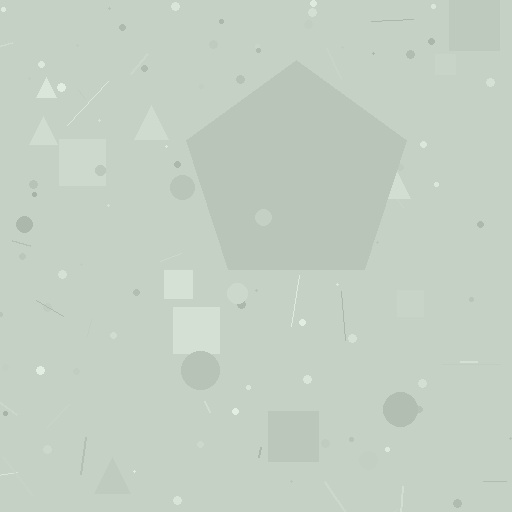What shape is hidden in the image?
A pentagon is hidden in the image.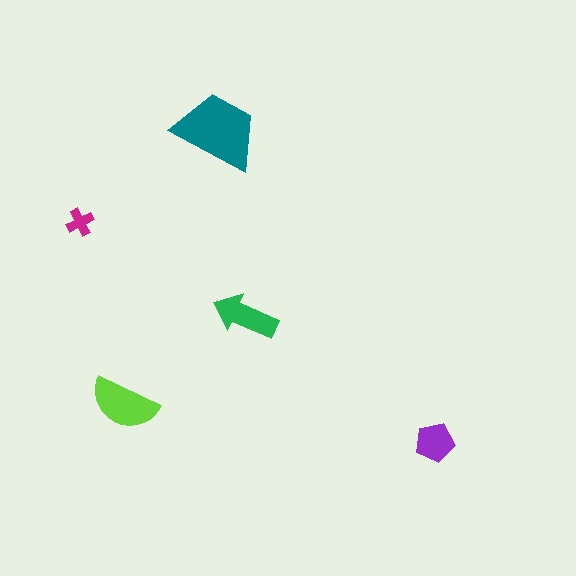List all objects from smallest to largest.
The magenta cross, the purple pentagon, the green arrow, the lime semicircle, the teal trapezoid.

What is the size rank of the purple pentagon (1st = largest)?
4th.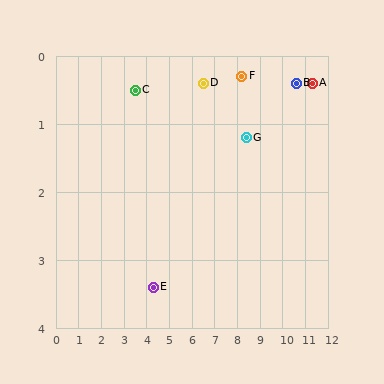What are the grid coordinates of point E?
Point E is at approximately (4.3, 3.4).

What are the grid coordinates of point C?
Point C is at approximately (3.5, 0.5).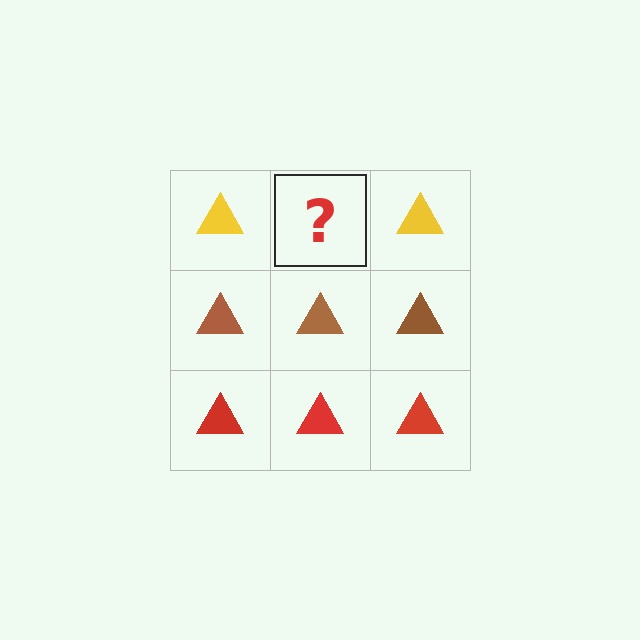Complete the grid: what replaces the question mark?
The question mark should be replaced with a yellow triangle.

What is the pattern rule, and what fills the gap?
The rule is that each row has a consistent color. The gap should be filled with a yellow triangle.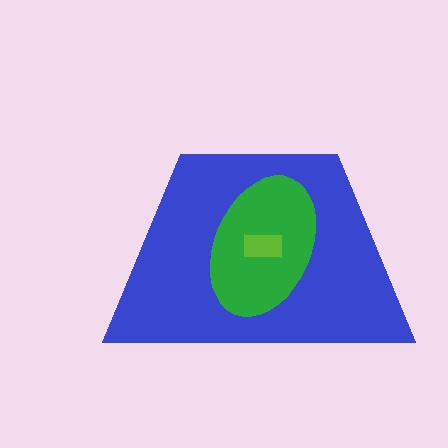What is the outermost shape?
The blue trapezoid.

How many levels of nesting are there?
3.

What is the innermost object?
The lime rectangle.